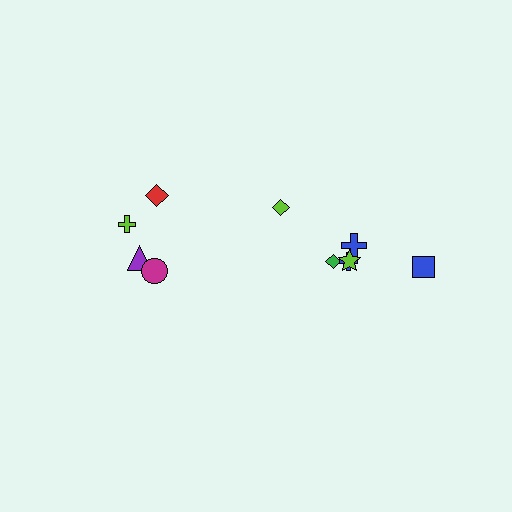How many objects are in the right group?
There are 6 objects.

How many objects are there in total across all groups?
There are 10 objects.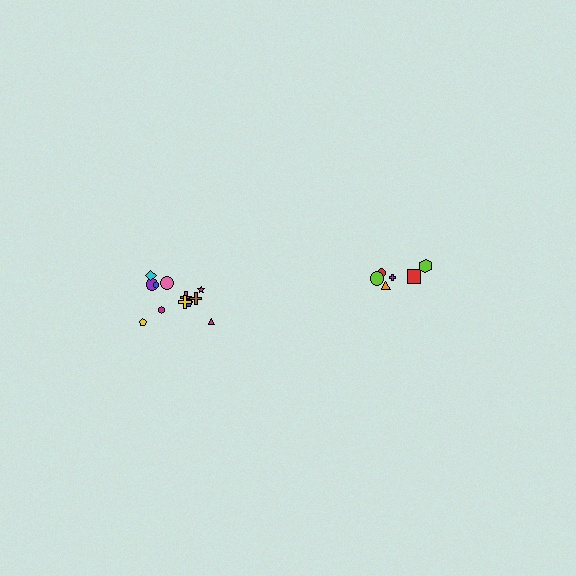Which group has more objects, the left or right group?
The left group.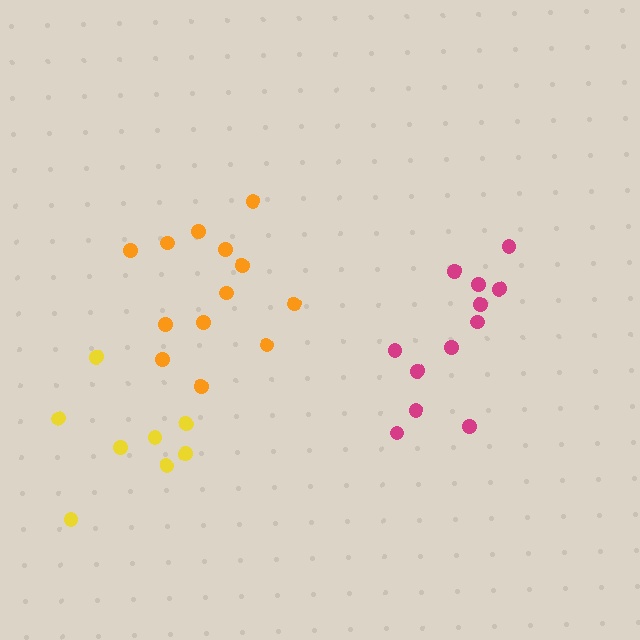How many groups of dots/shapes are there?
There are 3 groups.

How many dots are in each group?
Group 1: 13 dots, Group 2: 8 dots, Group 3: 12 dots (33 total).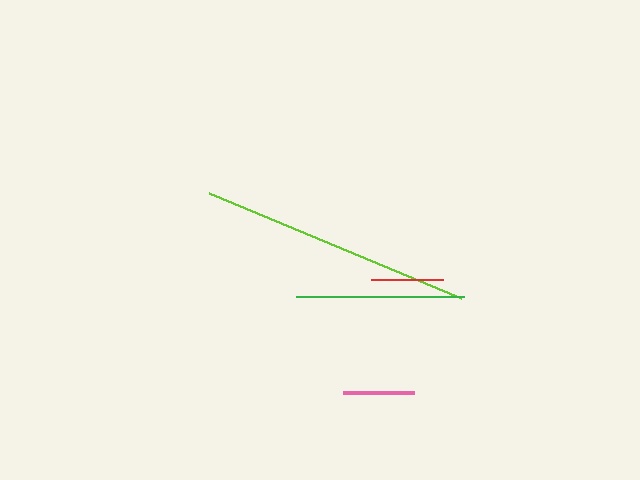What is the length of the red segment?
The red segment is approximately 73 pixels long.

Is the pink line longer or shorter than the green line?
The green line is longer than the pink line.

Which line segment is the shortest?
The pink line is the shortest at approximately 72 pixels.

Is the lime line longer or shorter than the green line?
The lime line is longer than the green line.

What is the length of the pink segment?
The pink segment is approximately 72 pixels long.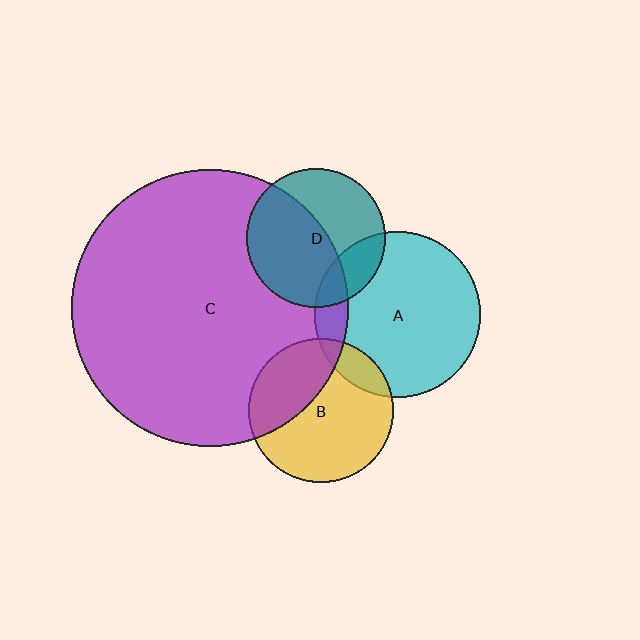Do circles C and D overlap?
Yes.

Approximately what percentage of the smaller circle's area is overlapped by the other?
Approximately 55%.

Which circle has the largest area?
Circle C (purple).